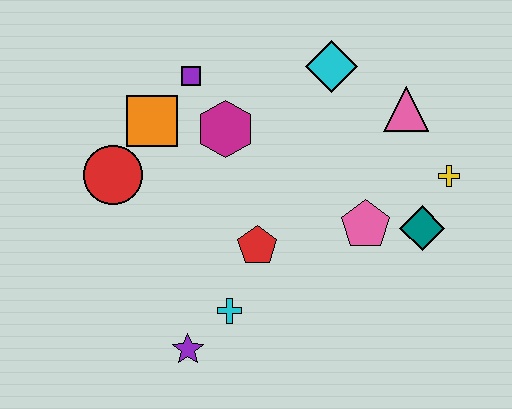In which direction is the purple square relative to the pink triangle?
The purple square is to the left of the pink triangle.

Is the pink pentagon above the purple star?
Yes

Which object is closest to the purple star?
The cyan cross is closest to the purple star.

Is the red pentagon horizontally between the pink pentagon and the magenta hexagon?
Yes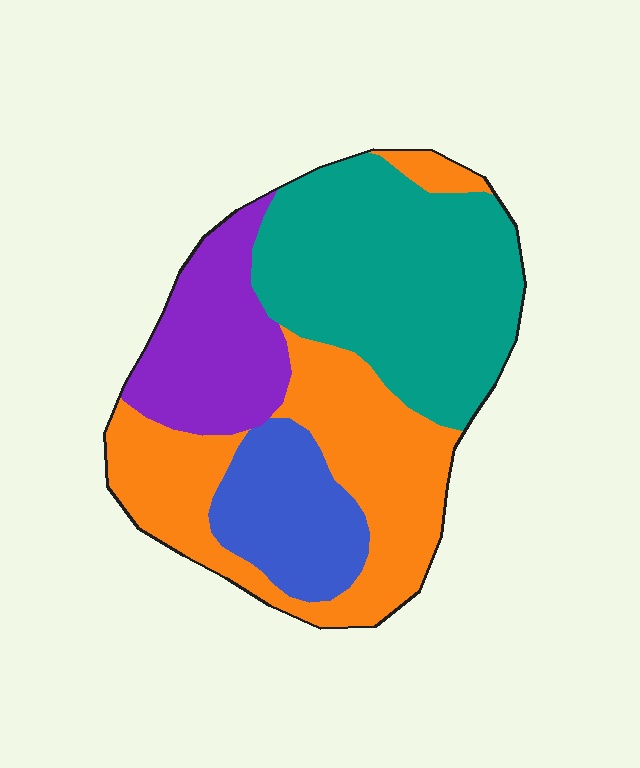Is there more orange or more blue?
Orange.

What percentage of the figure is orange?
Orange takes up between a sixth and a third of the figure.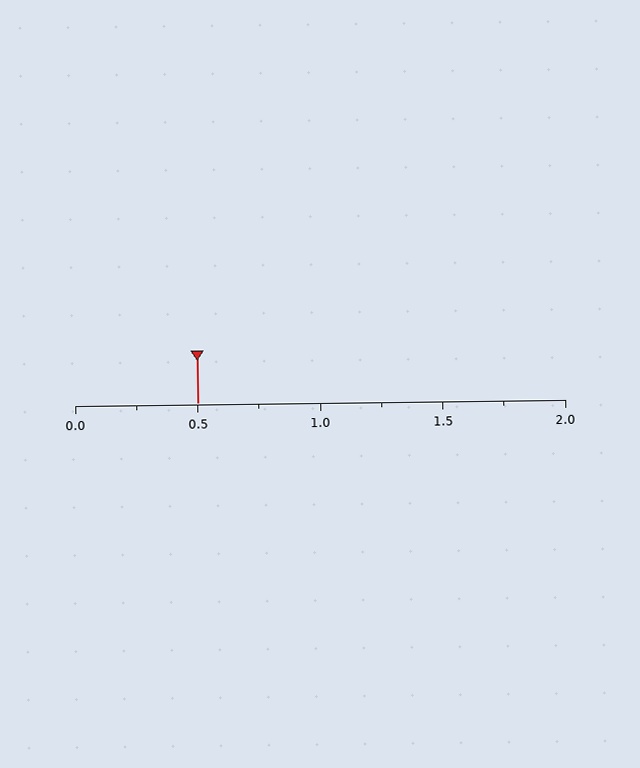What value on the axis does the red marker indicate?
The marker indicates approximately 0.5.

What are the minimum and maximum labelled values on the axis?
The axis runs from 0.0 to 2.0.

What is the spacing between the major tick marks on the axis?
The major ticks are spaced 0.5 apart.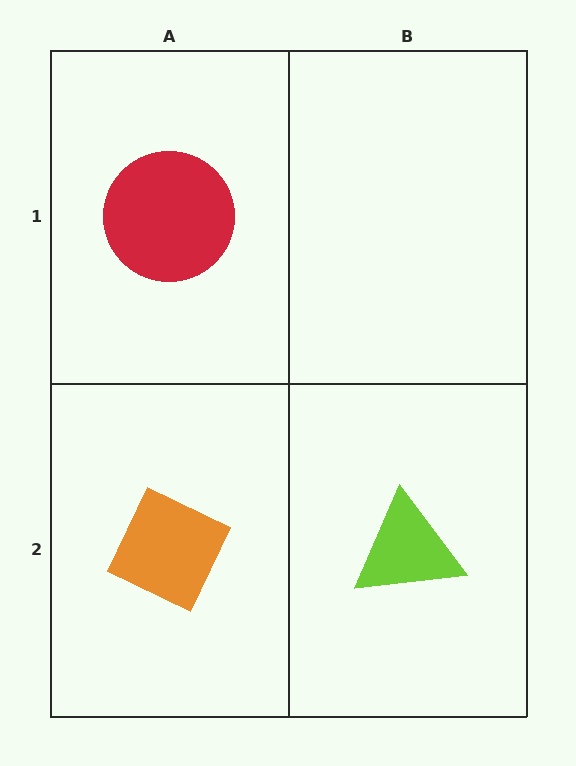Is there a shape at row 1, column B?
No, that cell is empty.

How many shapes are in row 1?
1 shape.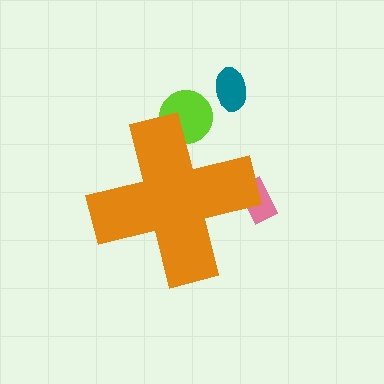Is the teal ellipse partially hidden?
No, the teal ellipse is fully visible.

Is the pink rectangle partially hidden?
Yes, the pink rectangle is partially hidden behind the orange cross.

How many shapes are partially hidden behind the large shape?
2 shapes are partially hidden.